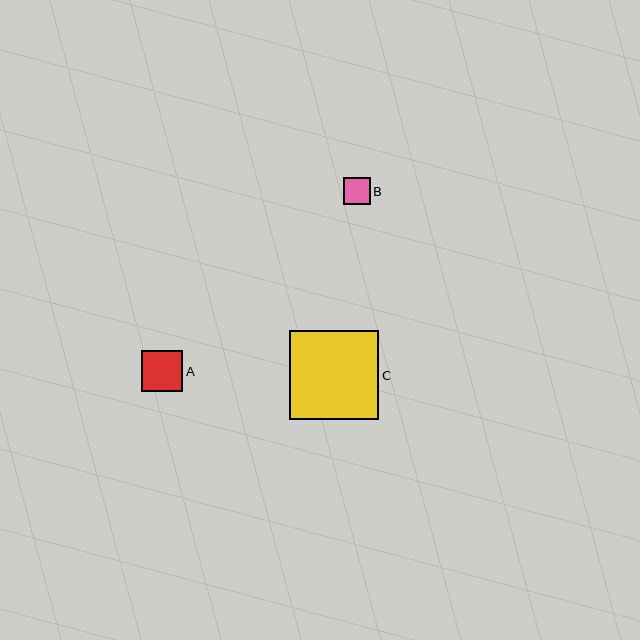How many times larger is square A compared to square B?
Square A is approximately 1.5 times the size of square B.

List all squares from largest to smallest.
From largest to smallest: C, A, B.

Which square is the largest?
Square C is the largest with a size of approximately 90 pixels.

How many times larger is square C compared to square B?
Square C is approximately 3.3 times the size of square B.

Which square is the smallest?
Square B is the smallest with a size of approximately 27 pixels.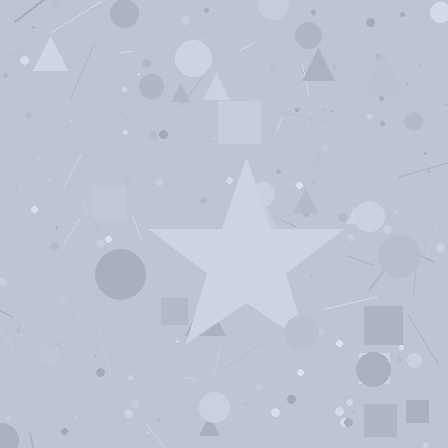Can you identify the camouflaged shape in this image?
The camouflaged shape is a star.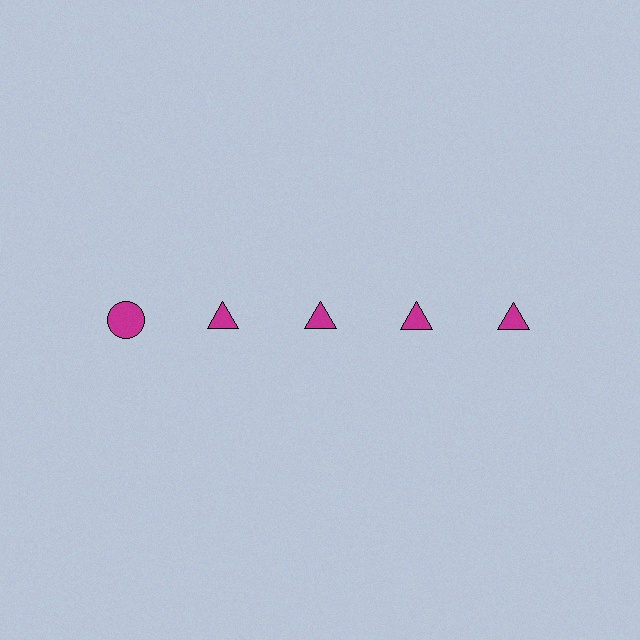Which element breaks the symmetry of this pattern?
The magenta circle in the top row, leftmost column breaks the symmetry. All other shapes are magenta triangles.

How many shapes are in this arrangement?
There are 5 shapes arranged in a grid pattern.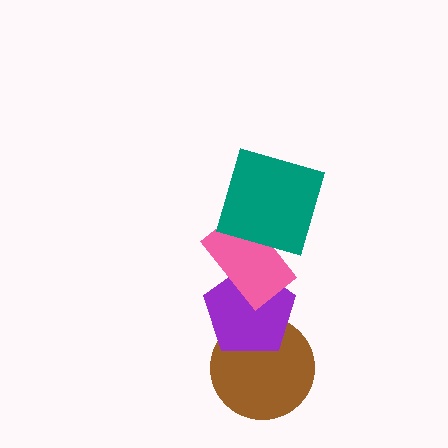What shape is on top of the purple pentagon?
The pink rectangle is on top of the purple pentagon.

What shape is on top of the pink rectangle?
The teal square is on top of the pink rectangle.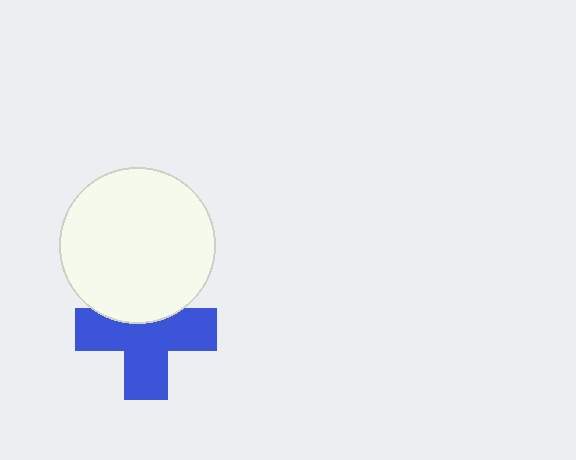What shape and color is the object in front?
The object in front is a white circle.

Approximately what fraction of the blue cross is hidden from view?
Roughly 31% of the blue cross is hidden behind the white circle.